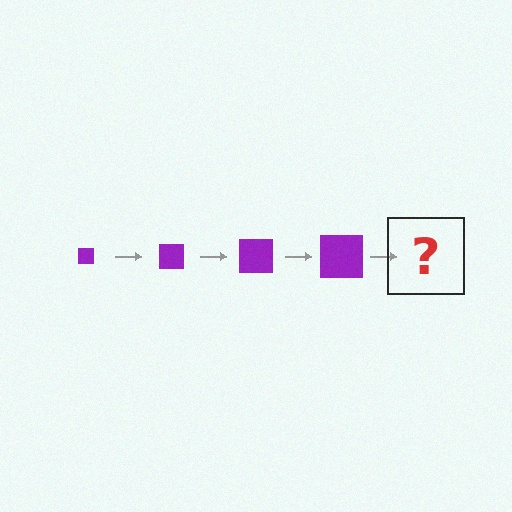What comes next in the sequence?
The next element should be a purple square, larger than the previous one.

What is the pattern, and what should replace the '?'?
The pattern is that the square gets progressively larger each step. The '?' should be a purple square, larger than the previous one.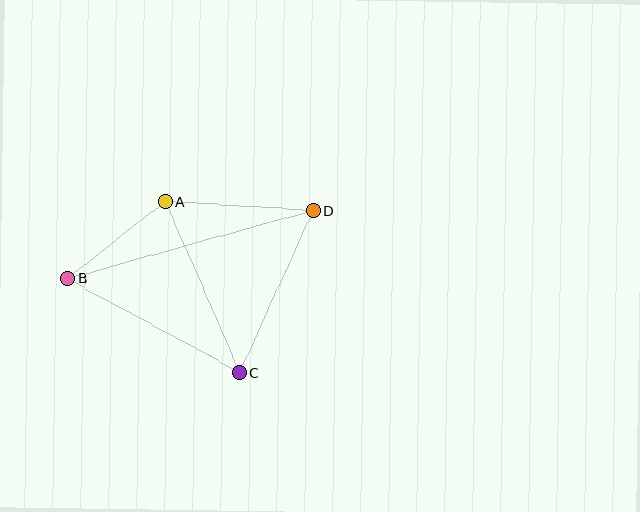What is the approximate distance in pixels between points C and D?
The distance between C and D is approximately 178 pixels.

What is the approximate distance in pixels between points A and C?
The distance between A and C is approximately 187 pixels.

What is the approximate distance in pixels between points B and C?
The distance between B and C is approximately 196 pixels.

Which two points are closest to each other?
Points A and B are closest to each other.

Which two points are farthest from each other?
Points B and D are farthest from each other.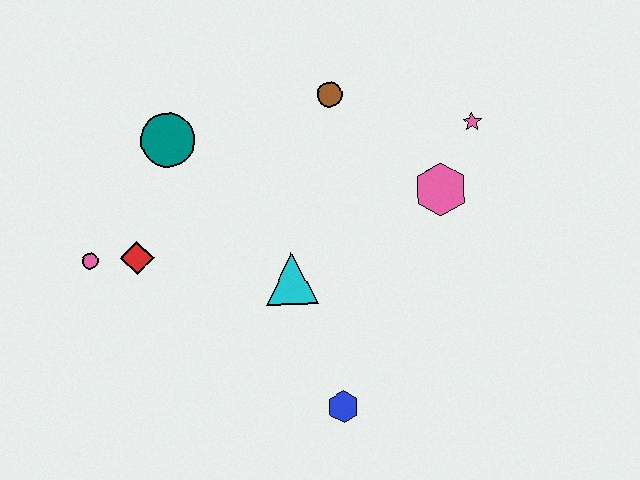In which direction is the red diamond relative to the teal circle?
The red diamond is below the teal circle.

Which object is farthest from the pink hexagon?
The pink circle is farthest from the pink hexagon.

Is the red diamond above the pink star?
No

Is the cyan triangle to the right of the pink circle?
Yes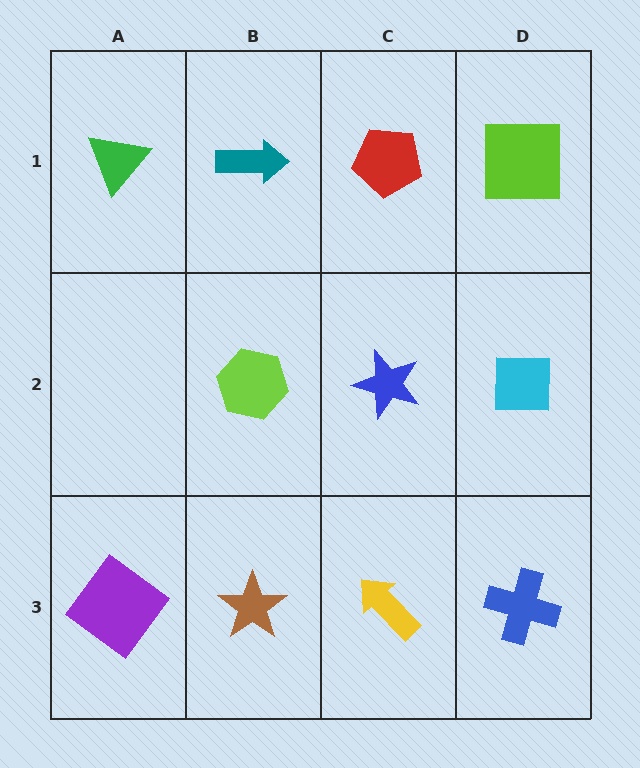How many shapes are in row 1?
4 shapes.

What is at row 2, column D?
A cyan square.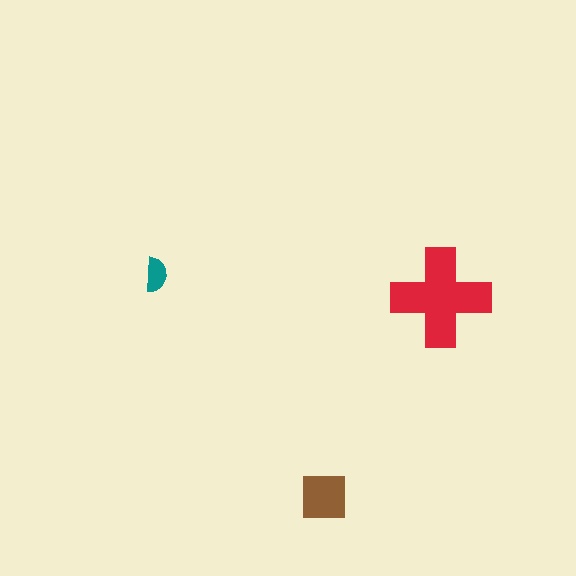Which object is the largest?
The red cross.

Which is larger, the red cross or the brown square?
The red cross.